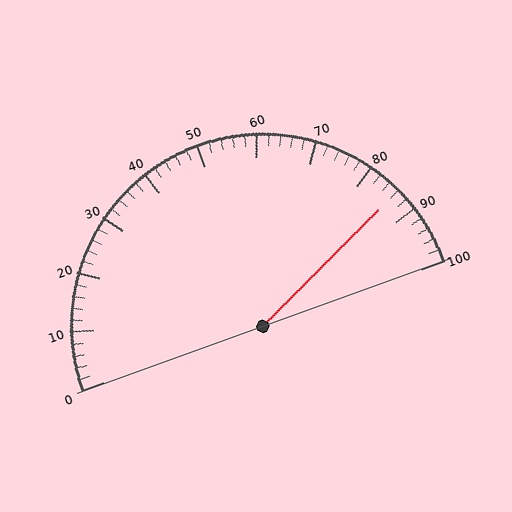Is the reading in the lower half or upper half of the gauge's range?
The reading is in the upper half of the range (0 to 100).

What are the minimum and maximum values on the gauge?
The gauge ranges from 0 to 100.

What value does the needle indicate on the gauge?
The needle indicates approximately 86.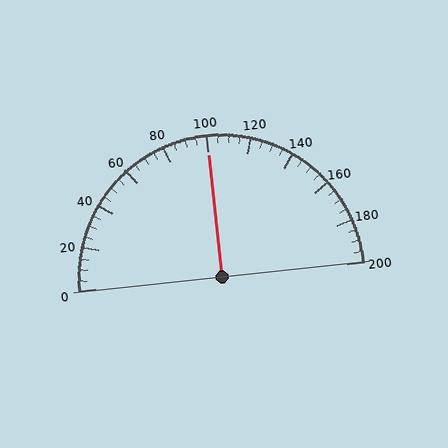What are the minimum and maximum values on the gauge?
The gauge ranges from 0 to 200.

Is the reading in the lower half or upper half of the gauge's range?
The reading is in the upper half of the range (0 to 200).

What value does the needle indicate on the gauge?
The needle indicates approximately 100.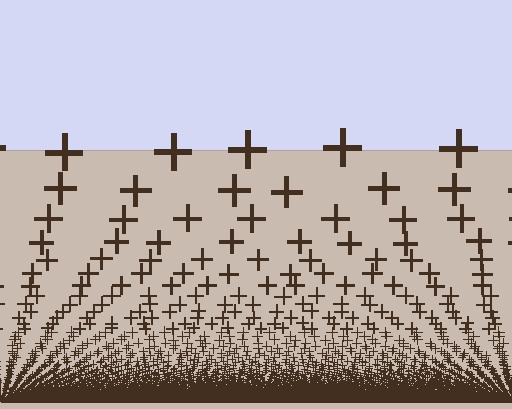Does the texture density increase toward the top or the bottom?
Density increases toward the bottom.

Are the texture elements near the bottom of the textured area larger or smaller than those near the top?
Smaller. The gradient is inverted — elements near the bottom are smaller and denser.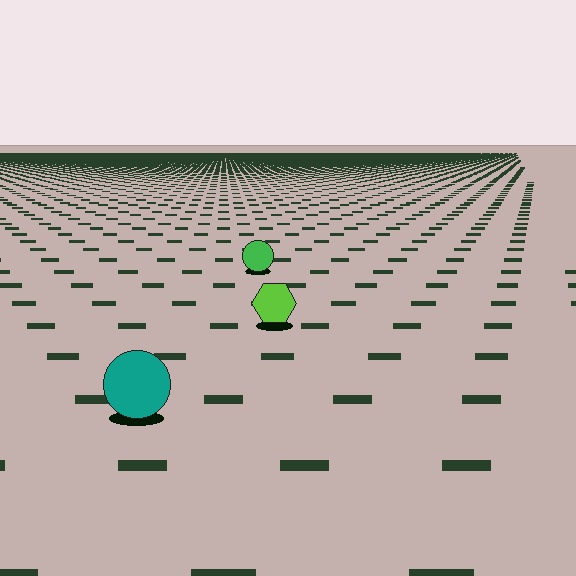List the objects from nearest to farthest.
From nearest to farthest: the teal circle, the lime hexagon, the green circle.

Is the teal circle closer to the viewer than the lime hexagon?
Yes. The teal circle is closer — you can tell from the texture gradient: the ground texture is coarser near it.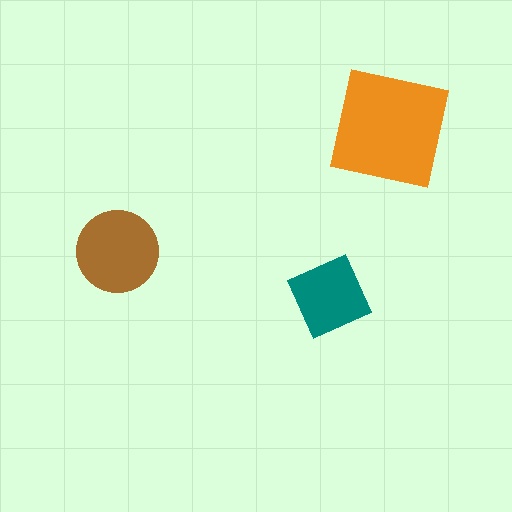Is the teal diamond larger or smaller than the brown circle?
Smaller.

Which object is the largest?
The orange square.